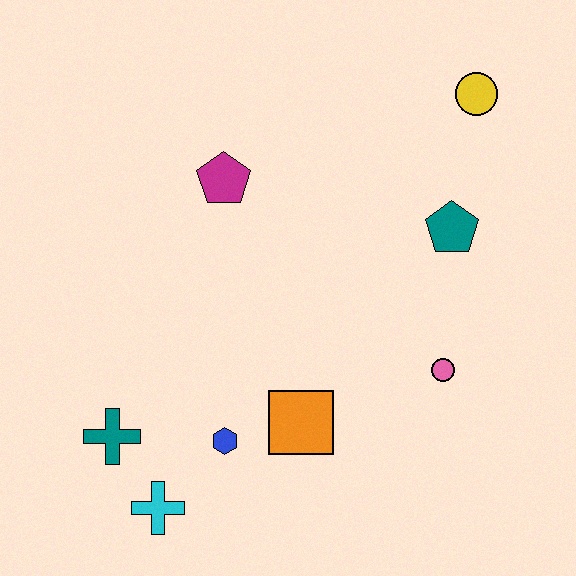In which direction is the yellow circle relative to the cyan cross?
The yellow circle is above the cyan cross.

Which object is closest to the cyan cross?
The teal cross is closest to the cyan cross.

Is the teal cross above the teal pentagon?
No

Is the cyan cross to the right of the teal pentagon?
No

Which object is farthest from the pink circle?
The teal cross is farthest from the pink circle.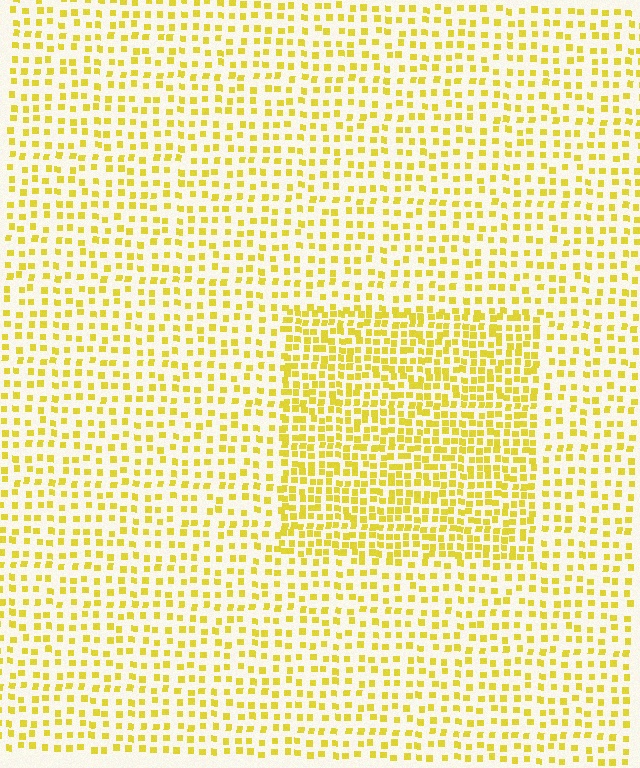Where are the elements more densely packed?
The elements are more densely packed inside the rectangle boundary.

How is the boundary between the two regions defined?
The boundary is defined by a change in element density (approximately 1.9x ratio). All elements are the same color, size, and shape.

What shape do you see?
I see a rectangle.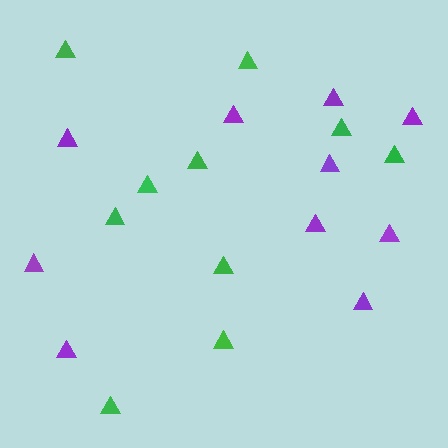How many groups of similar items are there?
There are 2 groups: one group of green triangles (10) and one group of purple triangles (10).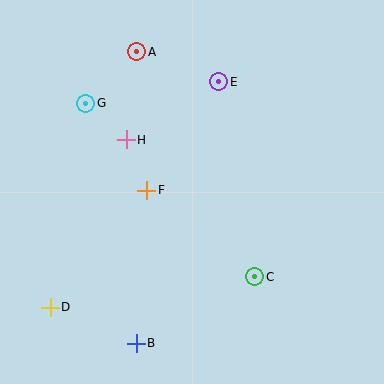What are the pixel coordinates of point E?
Point E is at (219, 82).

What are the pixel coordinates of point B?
Point B is at (136, 343).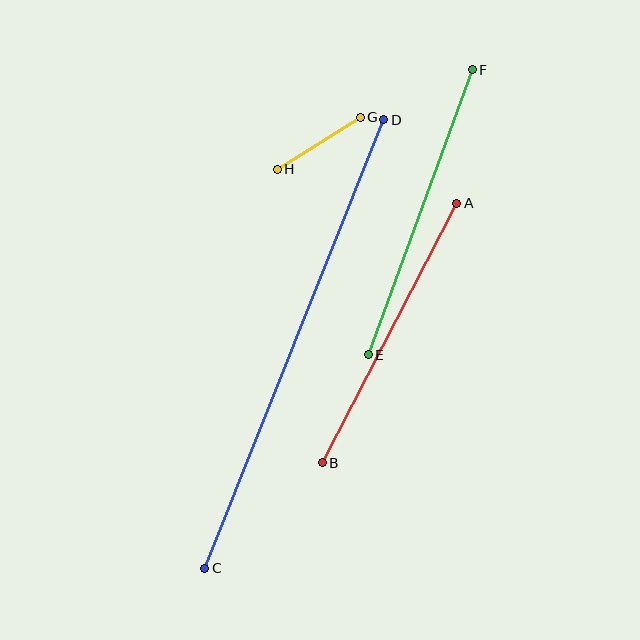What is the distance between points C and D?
The distance is approximately 483 pixels.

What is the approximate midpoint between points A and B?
The midpoint is at approximately (389, 333) pixels.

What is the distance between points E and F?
The distance is approximately 303 pixels.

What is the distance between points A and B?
The distance is approximately 293 pixels.